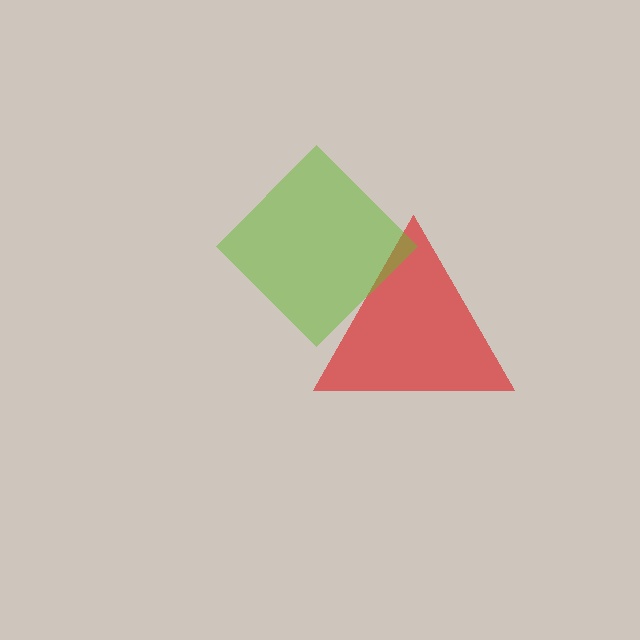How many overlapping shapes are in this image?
There are 2 overlapping shapes in the image.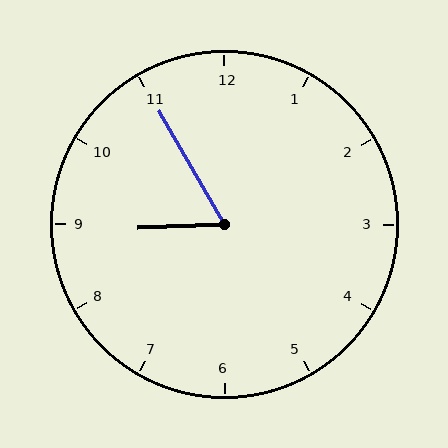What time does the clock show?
8:55.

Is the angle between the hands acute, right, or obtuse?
It is acute.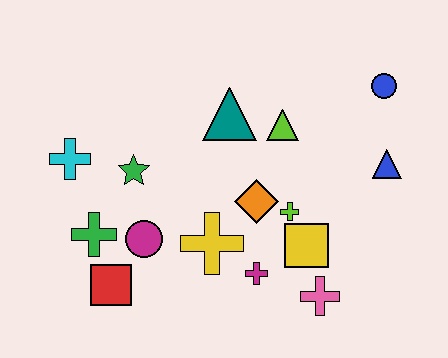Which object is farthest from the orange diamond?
The cyan cross is farthest from the orange diamond.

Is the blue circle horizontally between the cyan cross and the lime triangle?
No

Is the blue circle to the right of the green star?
Yes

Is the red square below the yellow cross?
Yes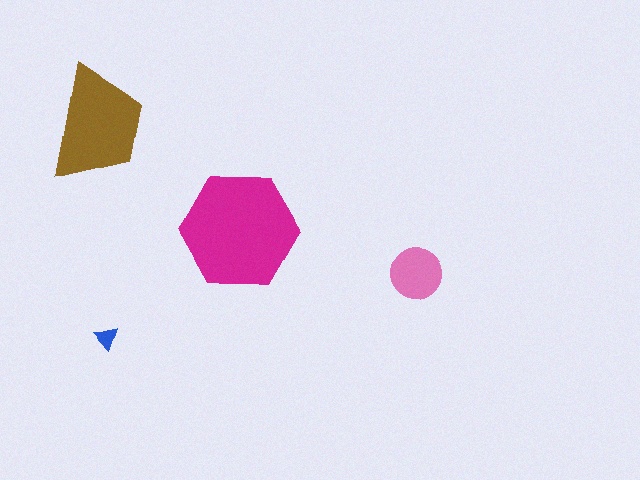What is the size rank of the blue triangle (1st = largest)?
4th.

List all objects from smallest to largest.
The blue triangle, the pink circle, the brown trapezoid, the magenta hexagon.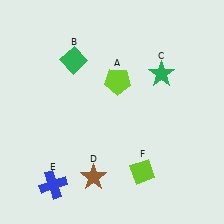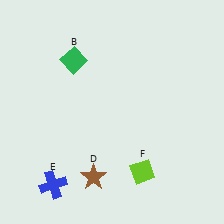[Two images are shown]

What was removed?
The green star (C), the lime pentagon (A) were removed in Image 2.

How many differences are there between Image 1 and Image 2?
There are 2 differences between the two images.